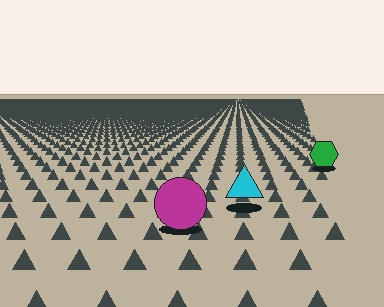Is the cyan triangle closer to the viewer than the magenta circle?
No. The magenta circle is closer — you can tell from the texture gradient: the ground texture is coarser near it.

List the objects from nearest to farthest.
From nearest to farthest: the magenta circle, the cyan triangle, the green hexagon.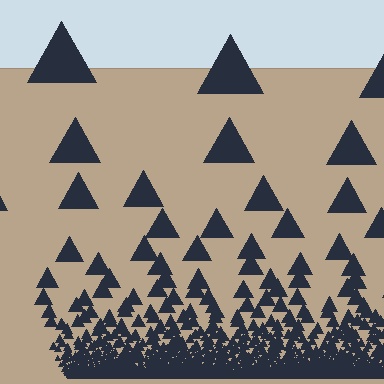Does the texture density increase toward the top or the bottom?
Density increases toward the bottom.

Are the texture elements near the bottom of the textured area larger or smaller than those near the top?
Smaller. The gradient is inverted — elements near the bottom are smaller and denser.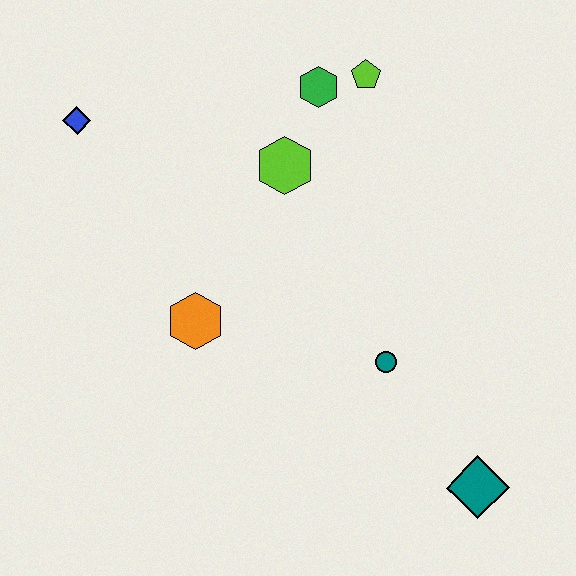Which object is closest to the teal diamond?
The teal circle is closest to the teal diamond.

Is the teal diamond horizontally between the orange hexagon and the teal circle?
No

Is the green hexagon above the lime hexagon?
Yes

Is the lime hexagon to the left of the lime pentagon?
Yes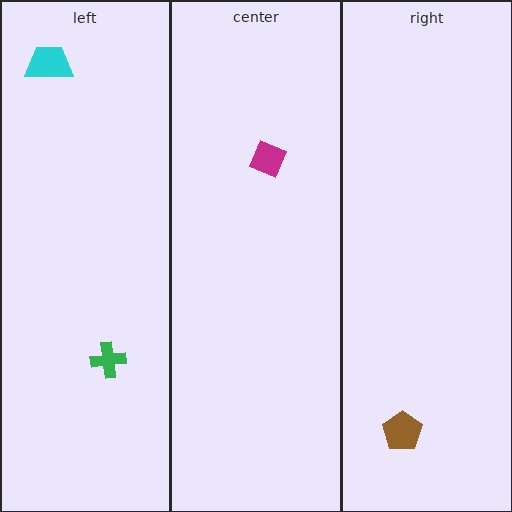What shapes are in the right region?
The brown pentagon.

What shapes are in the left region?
The green cross, the cyan trapezoid.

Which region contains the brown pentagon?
The right region.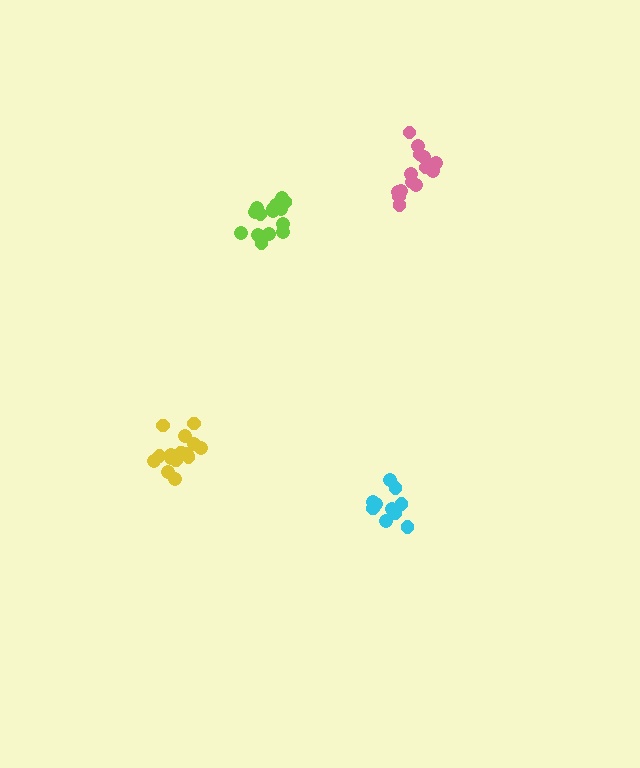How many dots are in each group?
Group 1: 15 dots, Group 2: 10 dots, Group 3: 16 dots, Group 4: 15 dots (56 total).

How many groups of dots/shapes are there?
There are 4 groups.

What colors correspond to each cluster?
The clusters are colored: yellow, cyan, pink, lime.